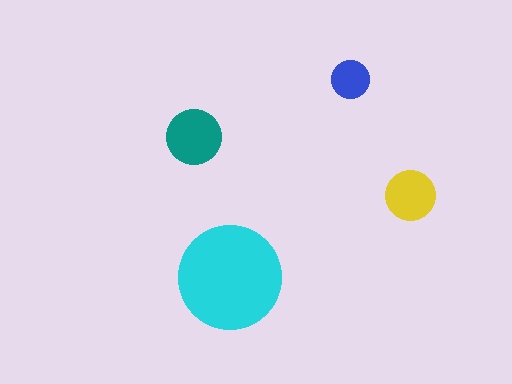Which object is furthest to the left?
The teal circle is leftmost.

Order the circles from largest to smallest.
the cyan one, the teal one, the yellow one, the blue one.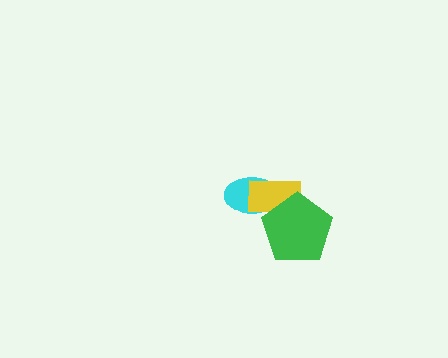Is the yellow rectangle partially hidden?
Yes, it is partially covered by another shape.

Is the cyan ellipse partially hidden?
Yes, it is partially covered by another shape.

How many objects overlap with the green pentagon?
2 objects overlap with the green pentagon.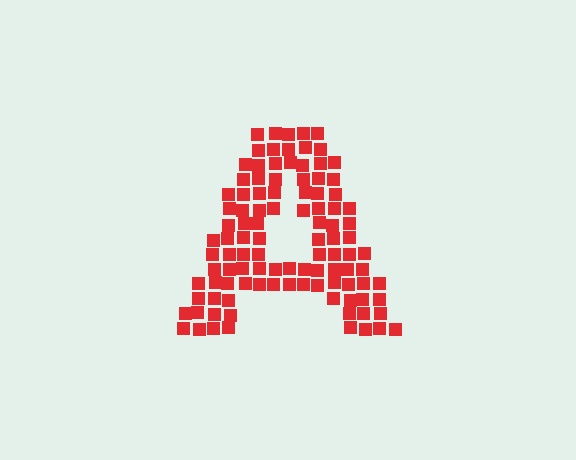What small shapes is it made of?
It is made of small squares.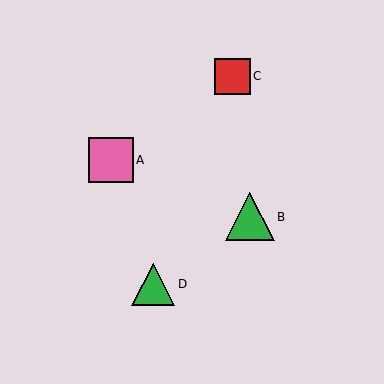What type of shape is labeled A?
Shape A is a pink square.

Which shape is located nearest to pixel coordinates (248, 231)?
The green triangle (labeled B) at (250, 217) is nearest to that location.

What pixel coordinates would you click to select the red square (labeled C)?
Click at (232, 76) to select the red square C.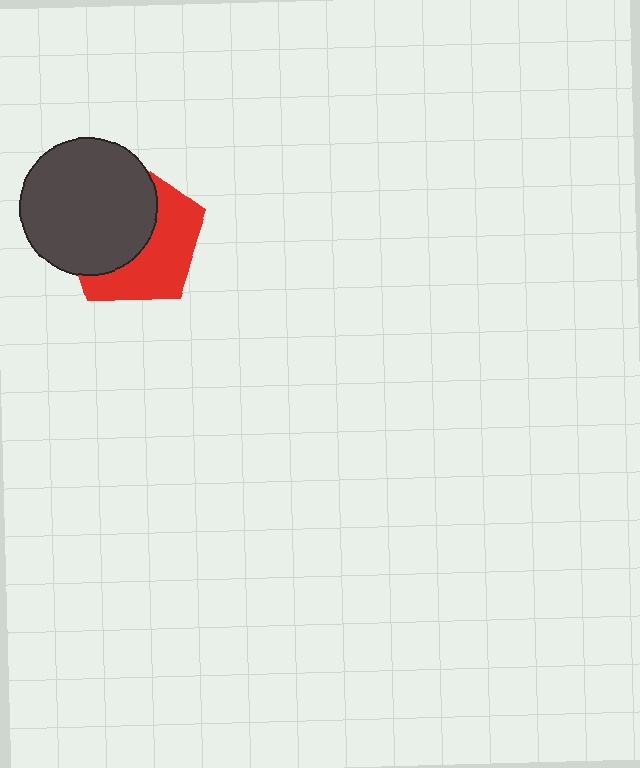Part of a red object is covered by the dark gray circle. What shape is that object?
It is a pentagon.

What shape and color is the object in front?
The object in front is a dark gray circle.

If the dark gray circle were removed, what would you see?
You would see the complete red pentagon.